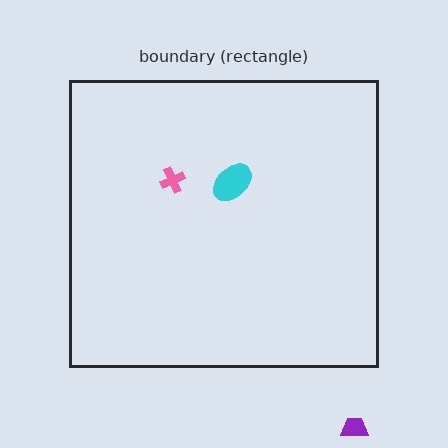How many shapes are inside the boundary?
2 inside, 1 outside.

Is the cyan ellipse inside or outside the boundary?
Inside.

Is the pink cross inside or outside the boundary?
Inside.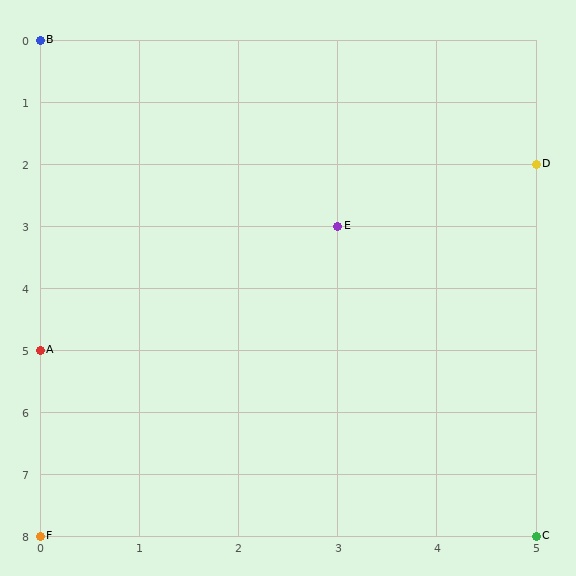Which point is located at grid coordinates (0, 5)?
Point A is at (0, 5).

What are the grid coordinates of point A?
Point A is at grid coordinates (0, 5).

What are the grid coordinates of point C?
Point C is at grid coordinates (5, 8).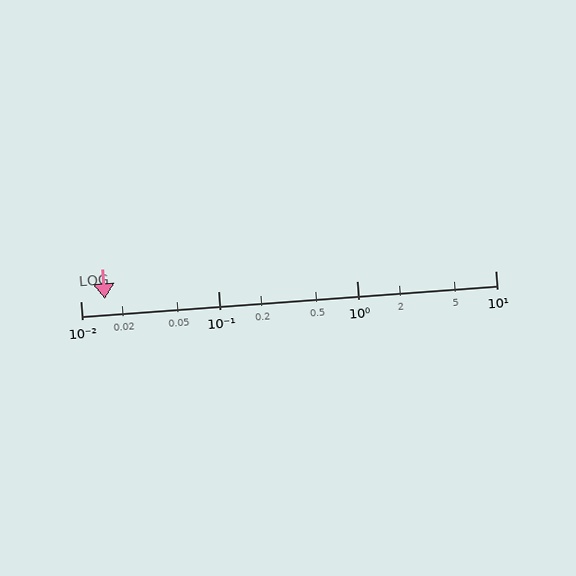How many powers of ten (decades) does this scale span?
The scale spans 3 decades, from 0.01 to 10.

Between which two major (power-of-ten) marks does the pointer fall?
The pointer is between 0.01 and 0.1.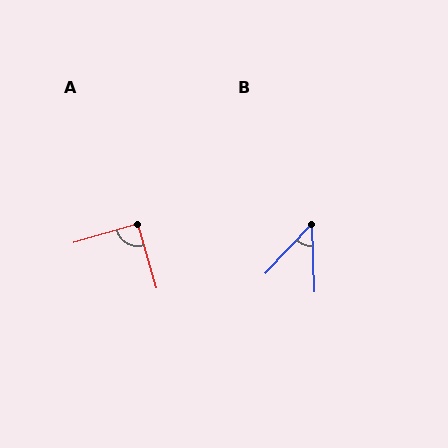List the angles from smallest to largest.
B (45°), A (90°).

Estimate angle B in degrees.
Approximately 45 degrees.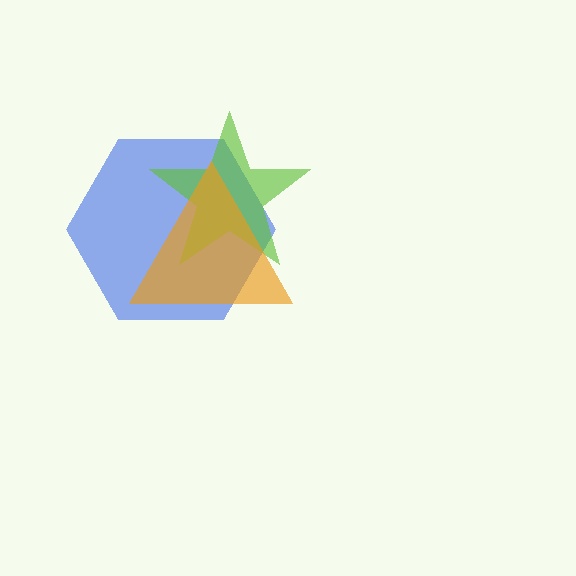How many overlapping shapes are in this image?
There are 3 overlapping shapes in the image.